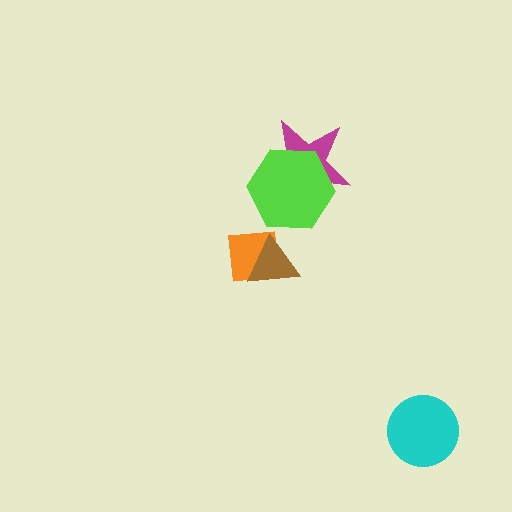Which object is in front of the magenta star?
The lime hexagon is in front of the magenta star.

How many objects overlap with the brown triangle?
1 object overlaps with the brown triangle.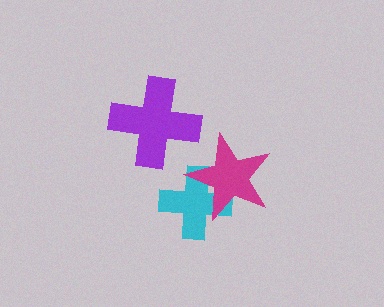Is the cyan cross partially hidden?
Yes, it is partially covered by another shape.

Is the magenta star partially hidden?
No, no other shape covers it.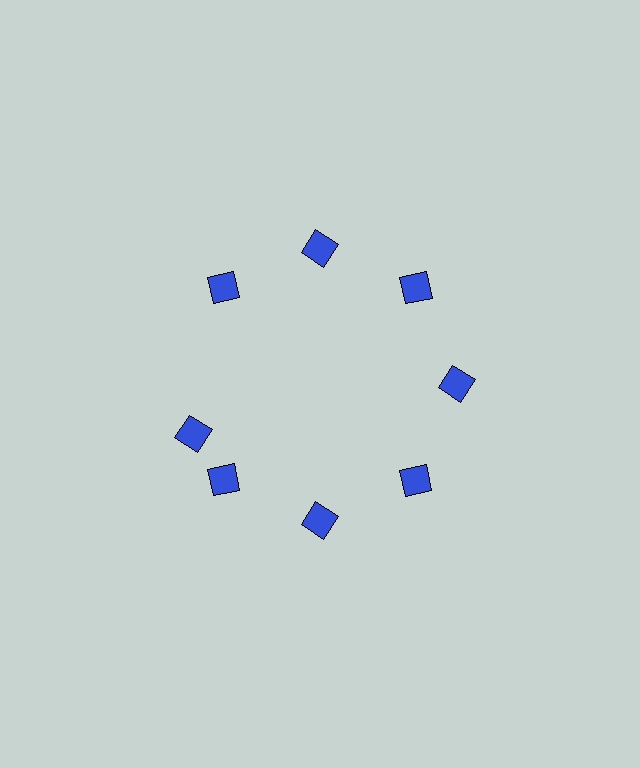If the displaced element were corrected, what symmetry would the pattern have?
It would have 8-fold rotational symmetry — the pattern would map onto itself every 45 degrees.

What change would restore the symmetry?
The symmetry would be restored by rotating it back into even spacing with its neighbors so that all 8 diamonds sit at equal angles and equal distance from the center.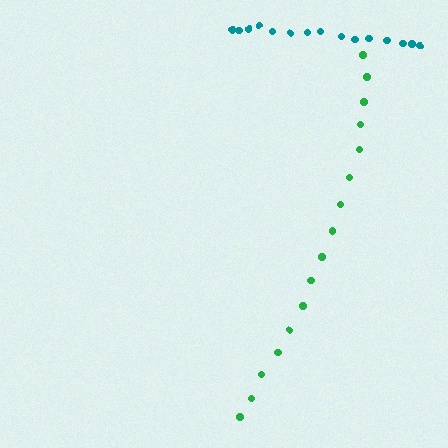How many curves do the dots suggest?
There are 2 distinct paths.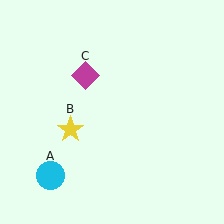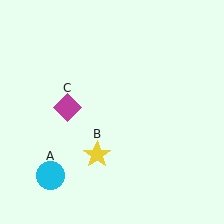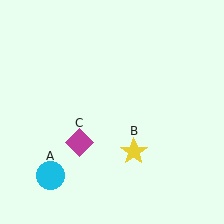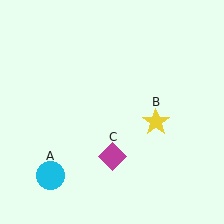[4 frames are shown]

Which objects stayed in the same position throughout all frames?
Cyan circle (object A) remained stationary.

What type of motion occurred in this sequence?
The yellow star (object B), magenta diamond (object C) rotated counterclockwise around the center of the scene.